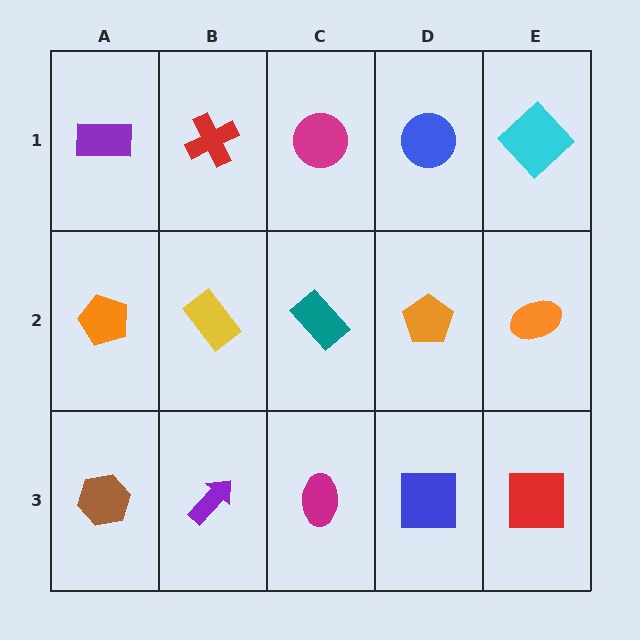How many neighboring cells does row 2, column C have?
4.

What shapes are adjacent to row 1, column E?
An orange ellipse (row 2, column E), a blue circle (row 1, column D).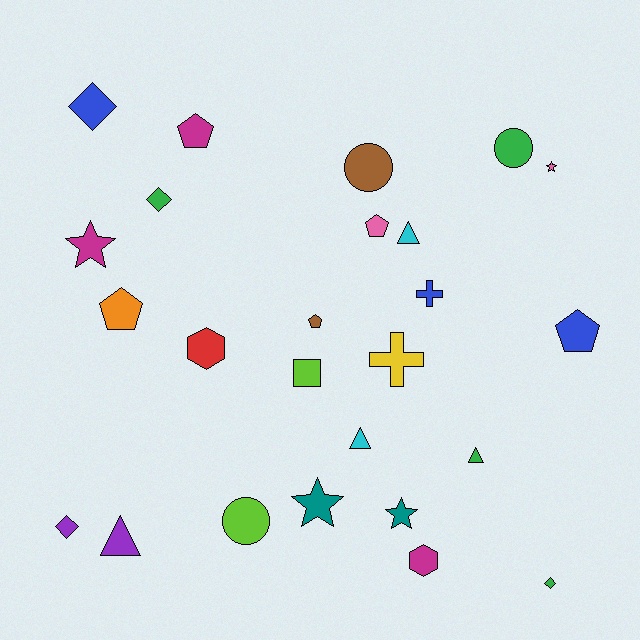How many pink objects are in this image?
There are 2 pink objects.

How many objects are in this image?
There are 25 objects.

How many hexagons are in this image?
There are 2 hexagons.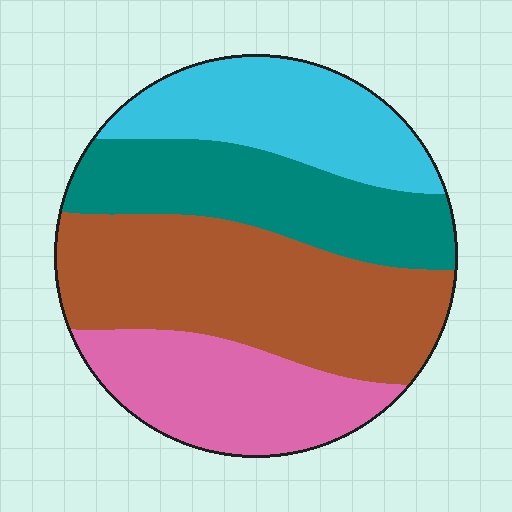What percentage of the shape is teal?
Teal takes up about one quarter (1/4) of the shape.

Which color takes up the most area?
Brown, at roughly 35%.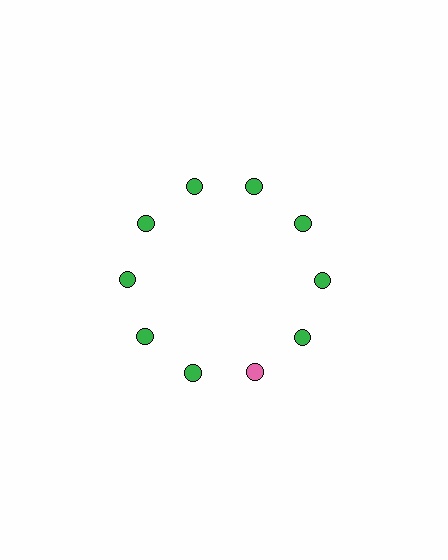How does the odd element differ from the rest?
It has a different color: pink instead of green.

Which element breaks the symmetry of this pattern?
The pink circle at roughly the 5 o'clock position breaks the symmetry. All other shapes are green circles.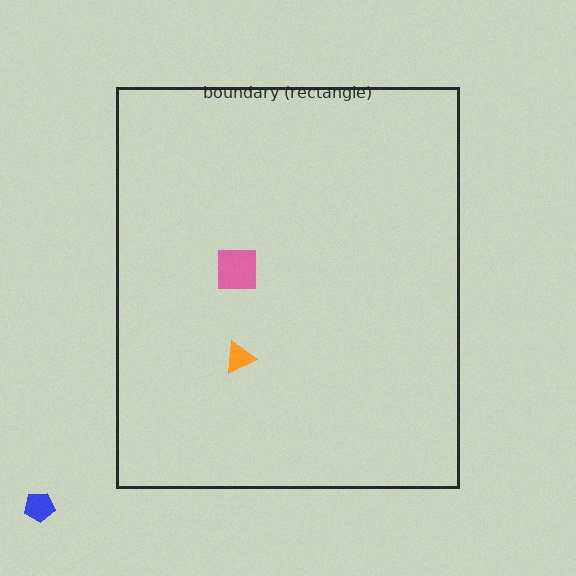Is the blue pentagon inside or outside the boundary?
Outside.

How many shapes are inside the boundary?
2 inside, 1 outside.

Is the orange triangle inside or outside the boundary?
Inside.